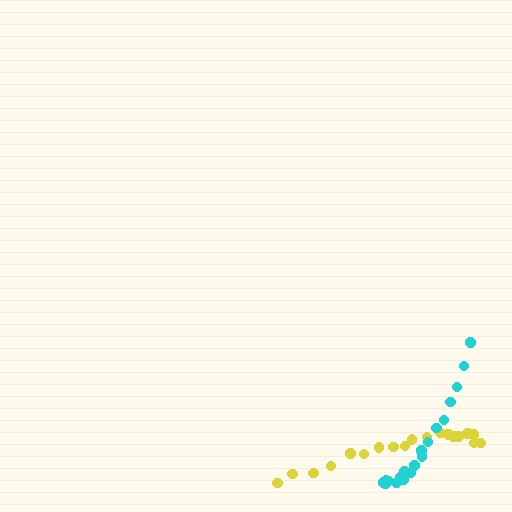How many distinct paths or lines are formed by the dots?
There are 2 distinct paths.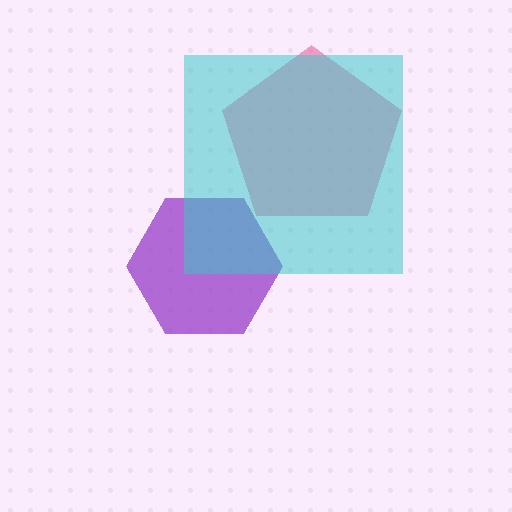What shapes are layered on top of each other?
The layered shapes are: a pink pentagon, a purple hexagon, a cyan square.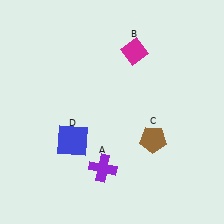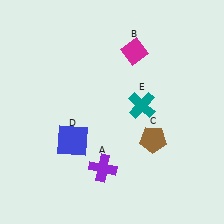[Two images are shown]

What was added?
A teal cross (E) was added in Image 2.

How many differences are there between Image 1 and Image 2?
There is 1 difference between the two images.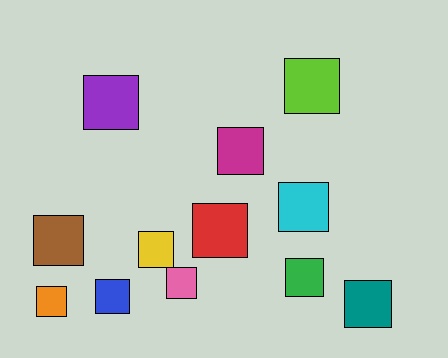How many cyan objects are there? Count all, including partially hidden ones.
There is 1 cyan object.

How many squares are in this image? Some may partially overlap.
There are 12 squares.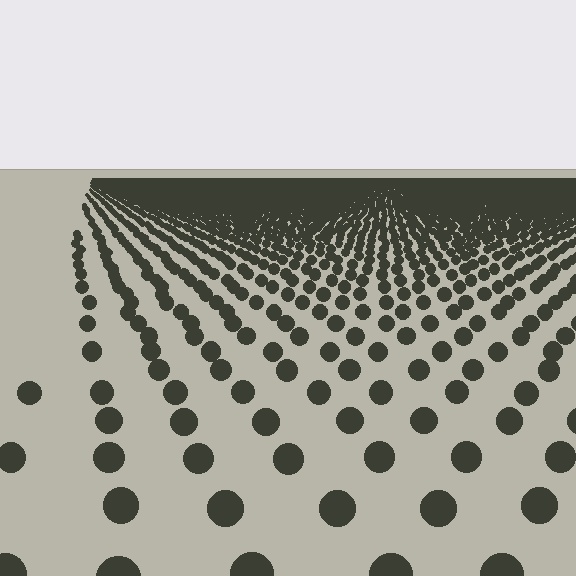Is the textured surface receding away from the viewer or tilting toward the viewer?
The surface is receding away from the viewer. Texture elements get smaller and denser toward the top.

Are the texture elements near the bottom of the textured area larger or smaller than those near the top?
Larger. Near the bottom, elements are closer to the viewer and appear at a bigger on-screen size.